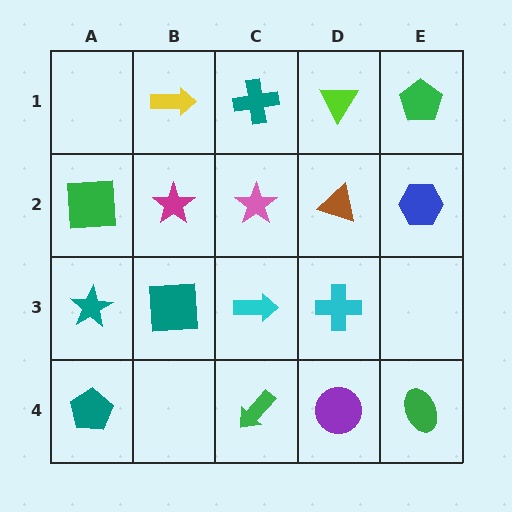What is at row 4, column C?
A green arrow.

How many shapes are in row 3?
4 shapes.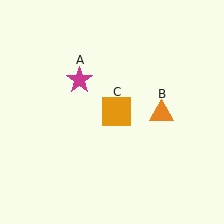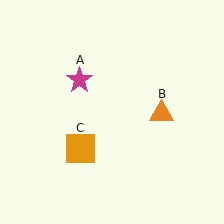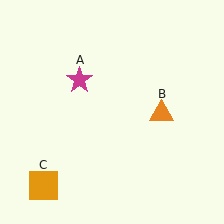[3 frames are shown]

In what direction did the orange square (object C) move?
The orange square (object C) moved down and to the left.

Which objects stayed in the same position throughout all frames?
Magenta star (object A) and orange triangle (object B) remained stationary.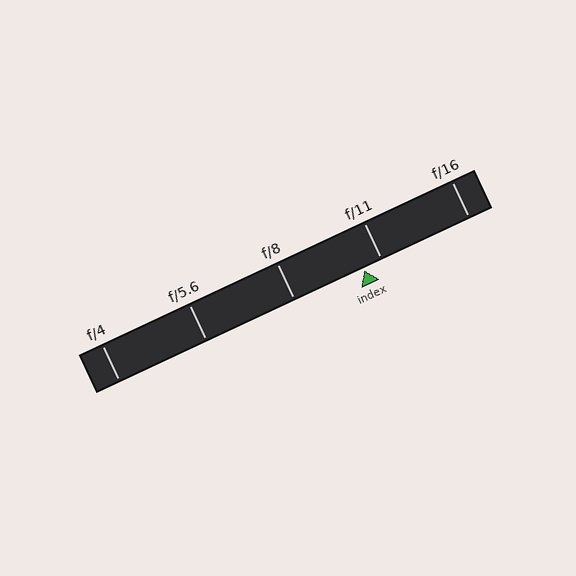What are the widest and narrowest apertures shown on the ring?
The widest aperture shown is f/4 and the narrowest is f/16.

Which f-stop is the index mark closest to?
The index mark is closest to f/11.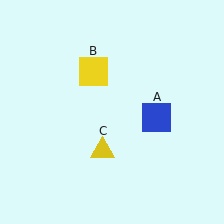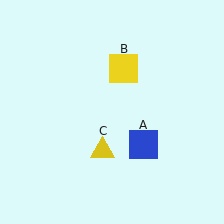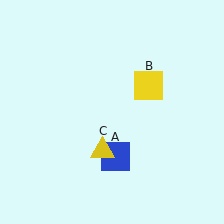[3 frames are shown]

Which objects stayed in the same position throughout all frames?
Yellow triangle (object C) remained stationary.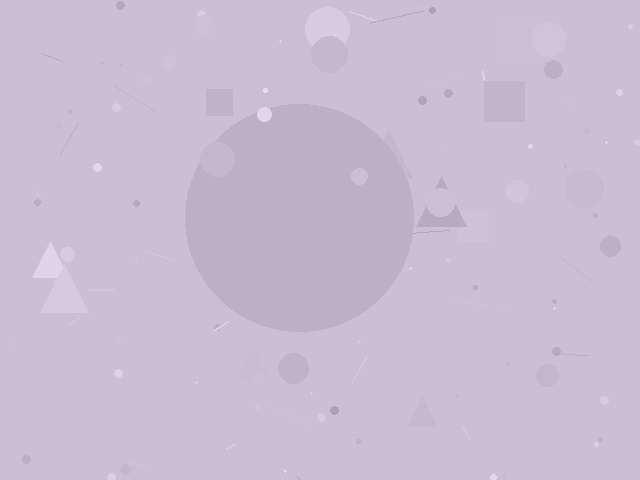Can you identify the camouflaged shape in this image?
The camouflaged shape is a circle.